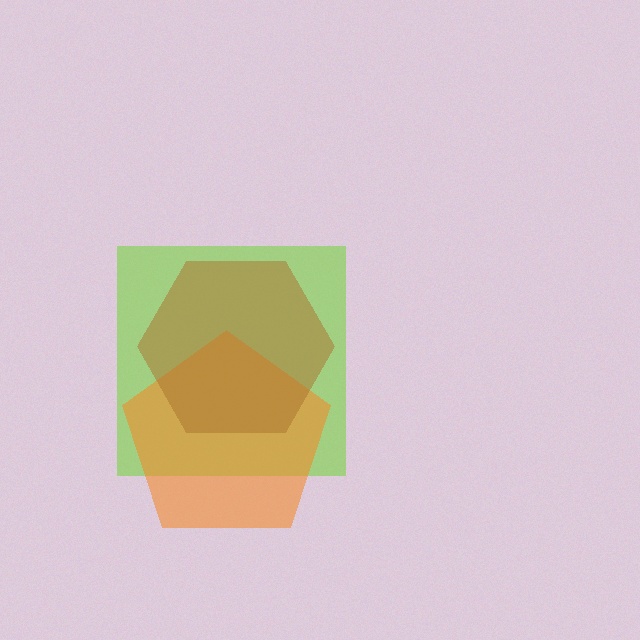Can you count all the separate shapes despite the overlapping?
Yes, there are 3 separate shapes.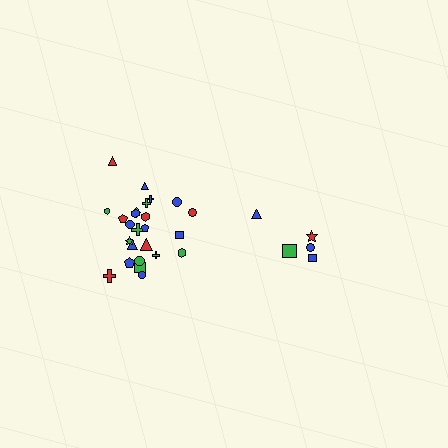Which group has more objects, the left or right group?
The left group.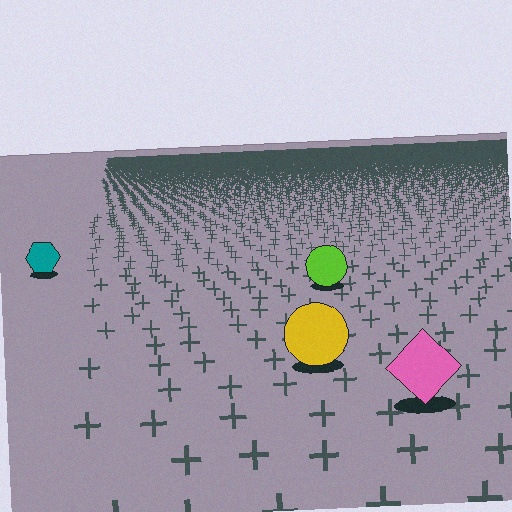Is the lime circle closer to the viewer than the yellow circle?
No. The yellow circle is closer — you can tell from the texture gradient: the ground texture is coarser near it.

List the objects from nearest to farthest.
From nearest to farthest: the pink diamond, the yellow circle, the lime circle, the teal hexagon.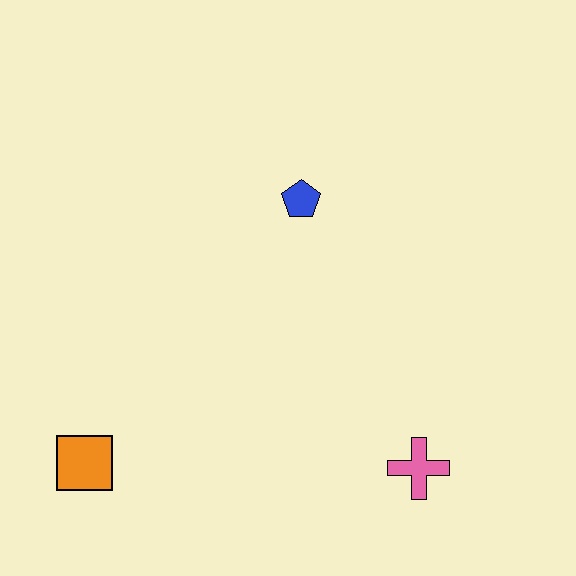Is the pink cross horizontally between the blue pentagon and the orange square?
No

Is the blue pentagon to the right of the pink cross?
No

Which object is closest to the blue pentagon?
The pink cross is closest to the blue pentagon.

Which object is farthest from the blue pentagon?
The orange square is farthest from the blue pentagon.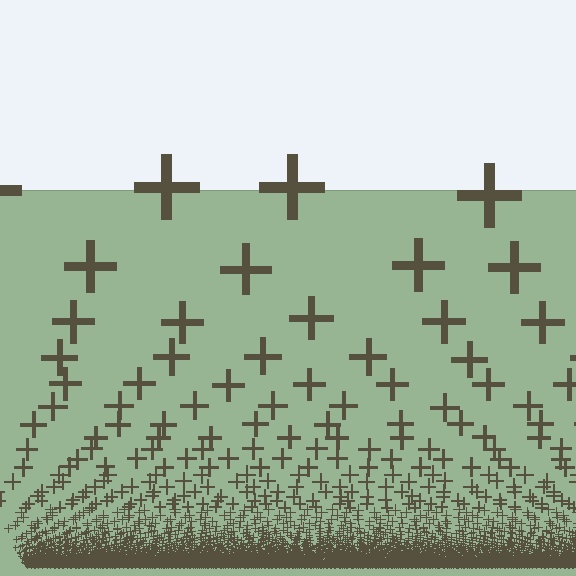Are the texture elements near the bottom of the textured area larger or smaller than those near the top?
Smaller. The gradient is inverted — elements near the bottom are smaller and denser.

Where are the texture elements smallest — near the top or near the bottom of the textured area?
Near the bottom.